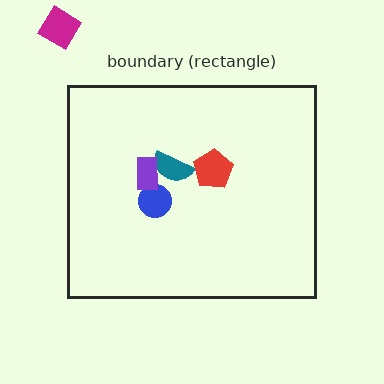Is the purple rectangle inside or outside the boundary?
Inside.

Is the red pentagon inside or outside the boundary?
Inside.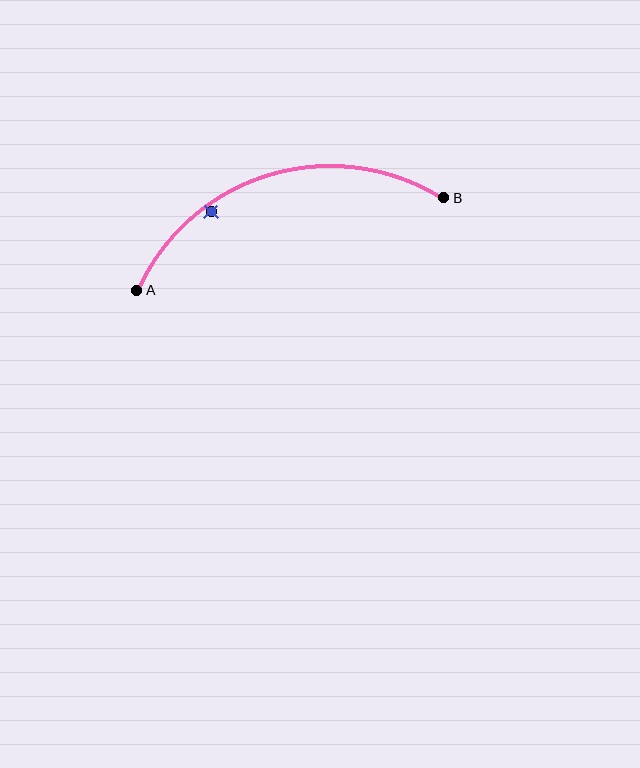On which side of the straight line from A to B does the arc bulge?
The arc bulges above the straight line connecting A and B.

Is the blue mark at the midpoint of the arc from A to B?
No — the blue mark does not lie on the arc at all. It sits slightly inside the curve.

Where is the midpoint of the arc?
The arc midpoint is the point on the curve farthest from the straight line joining A and B. It sits above that line.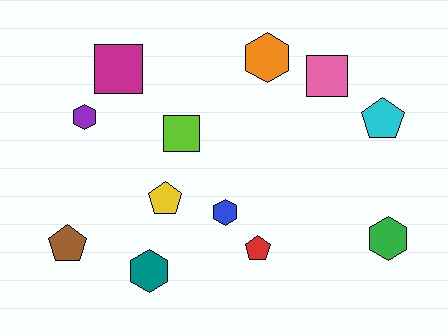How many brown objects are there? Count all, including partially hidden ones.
There is 1 brown object.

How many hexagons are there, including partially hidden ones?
There are 5 hexagons.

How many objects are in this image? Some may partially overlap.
There are 12 objects.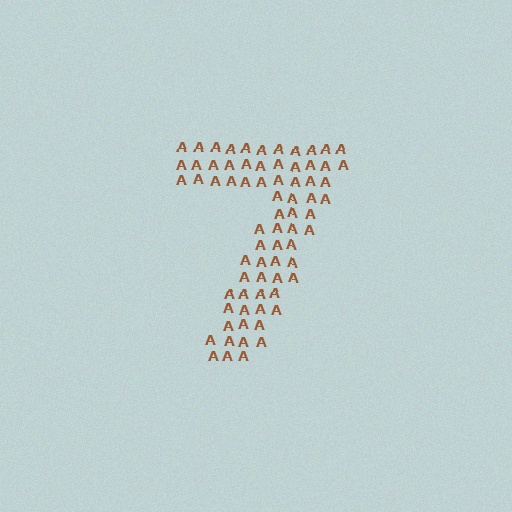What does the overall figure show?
The overall figure shows the digit 7.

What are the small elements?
The small elements are letter A's.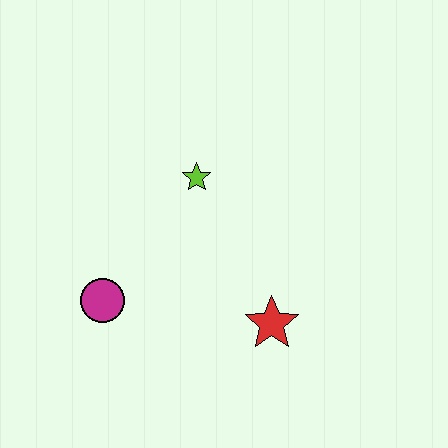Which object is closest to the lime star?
The magenta circle is closest to the lime star.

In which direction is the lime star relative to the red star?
The lime star is above the red star.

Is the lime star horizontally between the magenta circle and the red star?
Yes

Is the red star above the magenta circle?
No